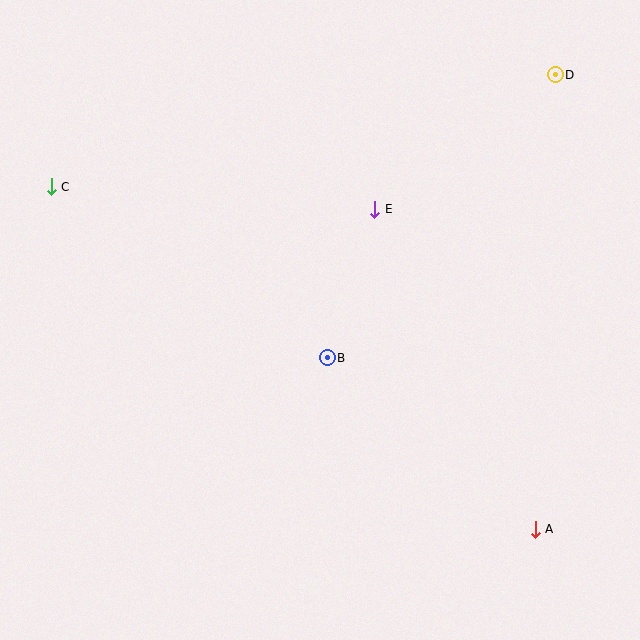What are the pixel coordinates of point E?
Point E is at (375, 209).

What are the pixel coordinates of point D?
Point D is at (555, 75).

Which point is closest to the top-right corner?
Point D is closest to the top-right corner.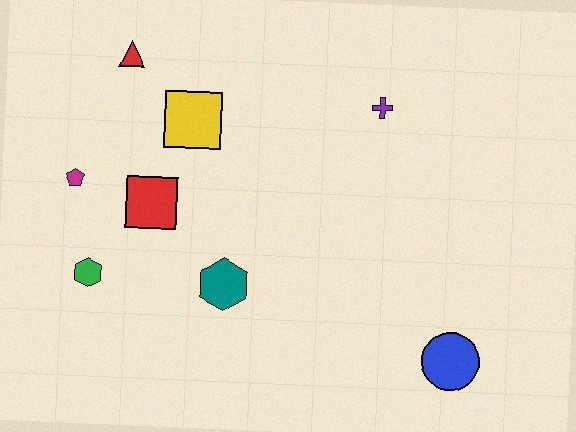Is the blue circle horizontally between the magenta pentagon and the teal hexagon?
No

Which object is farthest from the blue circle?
The red triangle is farthest from the blue circle.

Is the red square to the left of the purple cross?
Yes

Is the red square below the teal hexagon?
No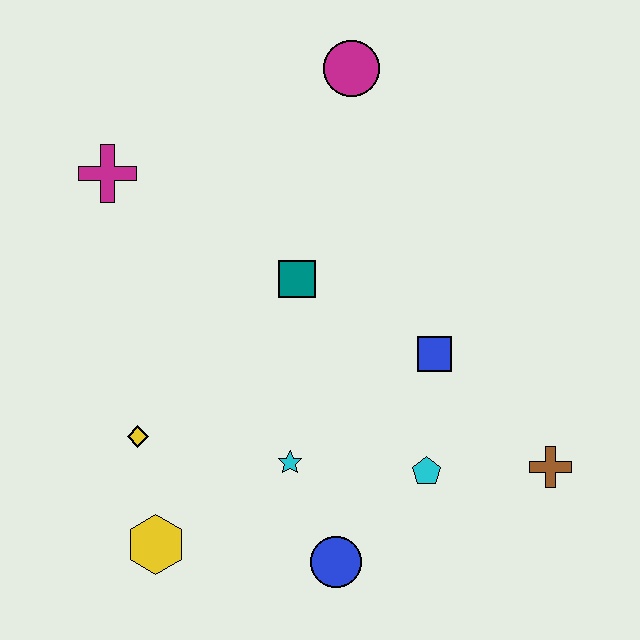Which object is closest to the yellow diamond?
The yellow hexagon is closest to the yellow diamond.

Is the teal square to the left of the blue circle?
Yes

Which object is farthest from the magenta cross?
The brown cross is farthest from the magenta cross.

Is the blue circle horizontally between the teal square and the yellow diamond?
No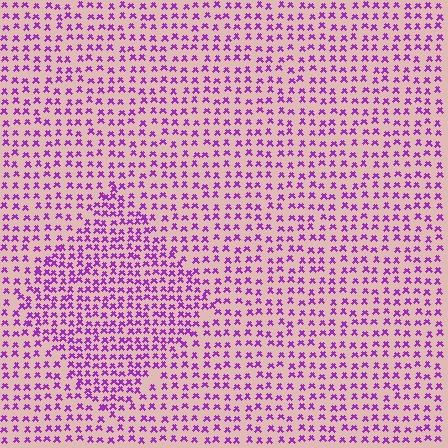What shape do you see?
I see a diamond.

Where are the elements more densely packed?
The elements are more densely packed inside the diamond boundary.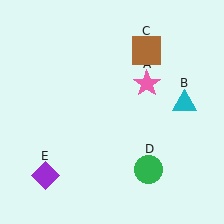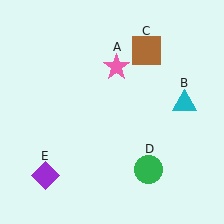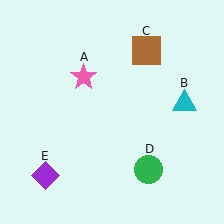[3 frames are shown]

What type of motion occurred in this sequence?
The pink star (object A) rotated counterclockwise around the center of the scene.